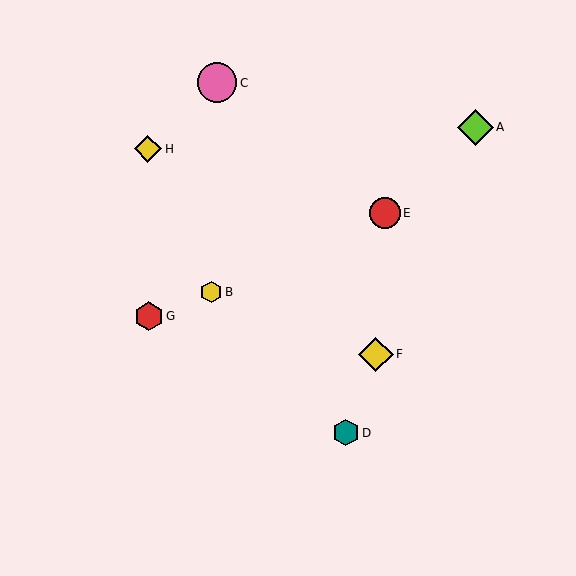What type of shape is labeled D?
Shape D is a teal hexagon.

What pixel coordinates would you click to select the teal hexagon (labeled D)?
Click at (346, 433) to select the teal hexagon D.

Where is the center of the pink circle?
The center of the pink circle is at (217, 83).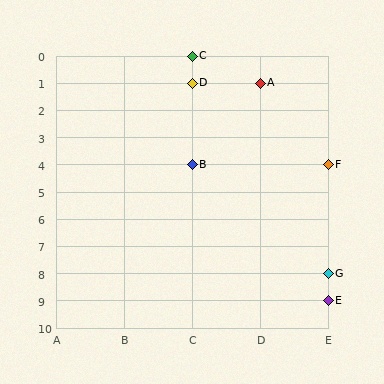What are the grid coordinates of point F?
Point F is at grid coordinates (E, 4).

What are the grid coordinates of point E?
Point E is at grid coordinates (E, 9).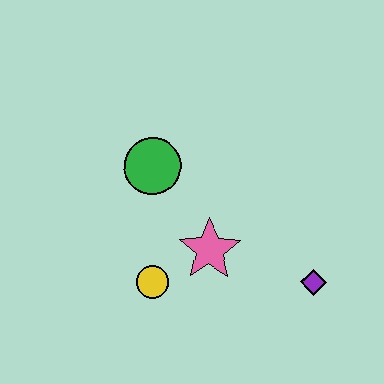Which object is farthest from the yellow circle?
The purple diamond is farthest from the yellow circle.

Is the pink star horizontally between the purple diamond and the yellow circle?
Yes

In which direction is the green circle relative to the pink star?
The green circle is above the pink star.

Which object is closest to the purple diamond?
The pink star is closest to the purple diamond.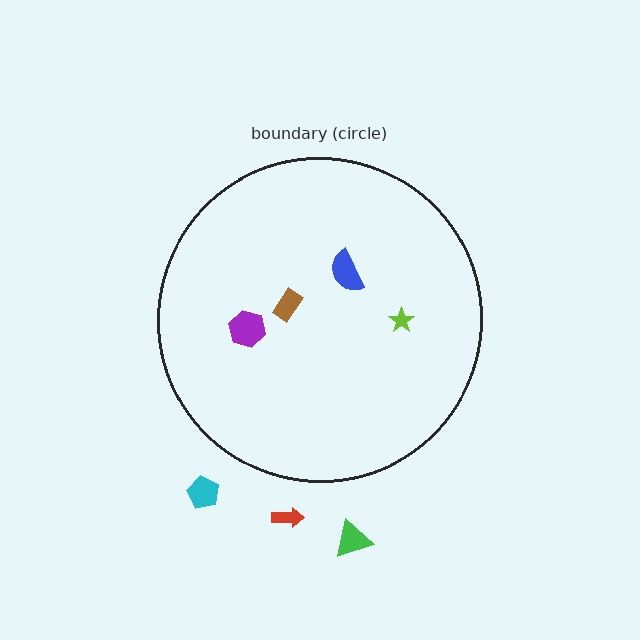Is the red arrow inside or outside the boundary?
Outside.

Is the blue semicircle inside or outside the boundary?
Inside.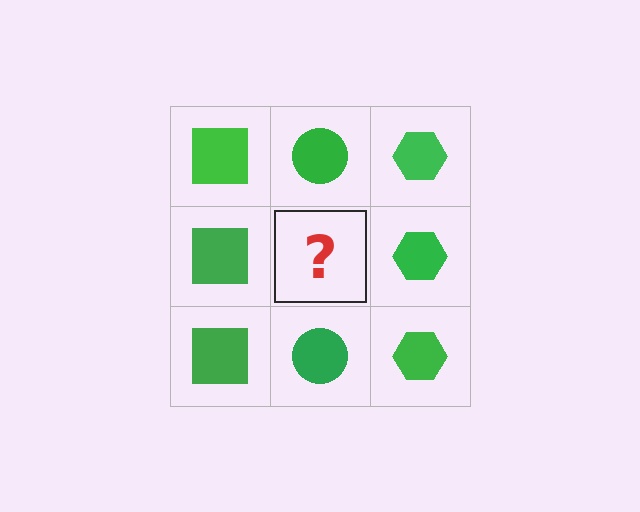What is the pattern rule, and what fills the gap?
The rule is that each column has a consistent shape. The gap should be filled with a green circle.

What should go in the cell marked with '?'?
The missing cell should contain a green circle.